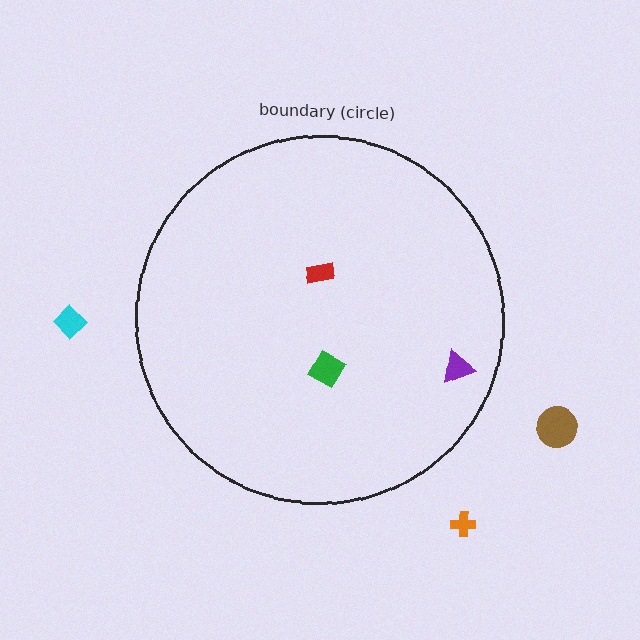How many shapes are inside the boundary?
3 inside, 3 outside.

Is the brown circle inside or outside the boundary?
Outside.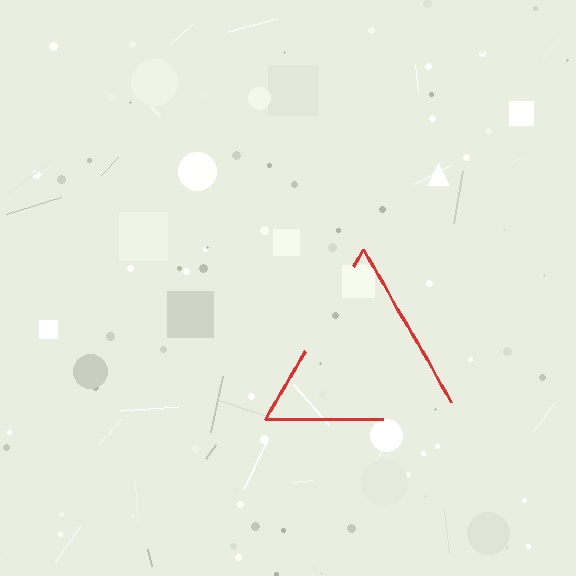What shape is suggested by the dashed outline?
The dashed outline suggests a triangle.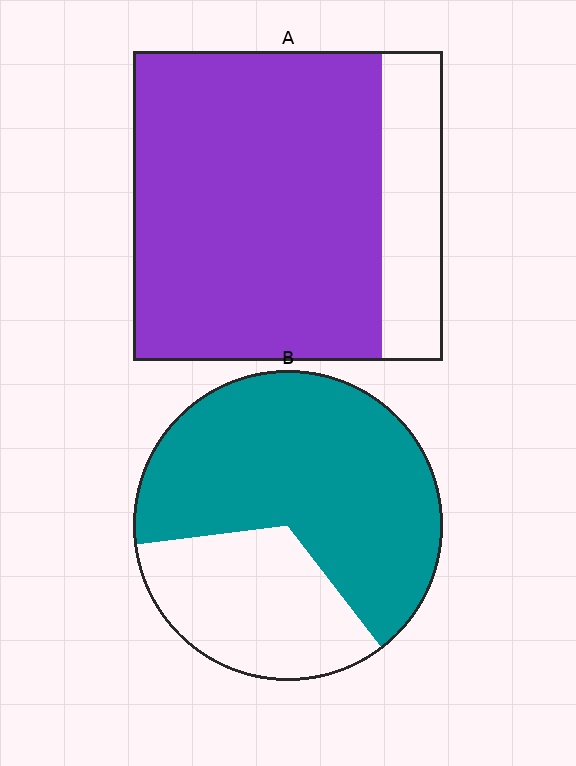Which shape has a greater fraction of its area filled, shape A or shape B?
Shape A.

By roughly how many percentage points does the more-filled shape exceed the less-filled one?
By roughly 15 percentage points (A over B).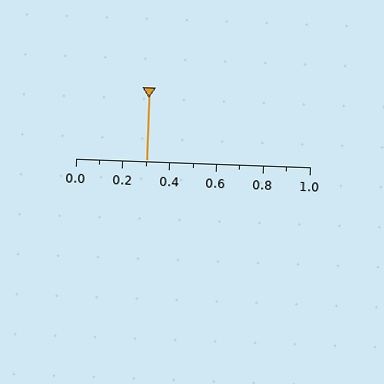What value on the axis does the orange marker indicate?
The marker indicates approximately 0.3.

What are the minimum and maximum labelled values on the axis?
The axis runs from 0.0 to 1.0.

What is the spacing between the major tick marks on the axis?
The major ticks are spaced 0.2 apart.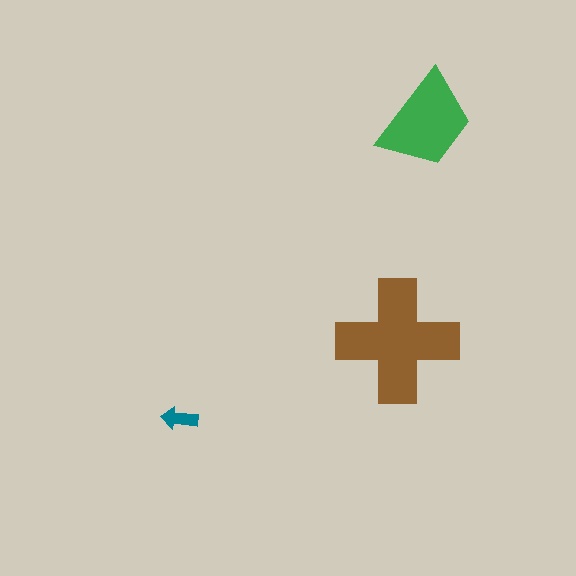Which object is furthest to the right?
The green trapezoid is rightmost.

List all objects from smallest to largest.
The teal arrow, the green trapezoid, the brown cross.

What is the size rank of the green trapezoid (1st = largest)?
2nd.